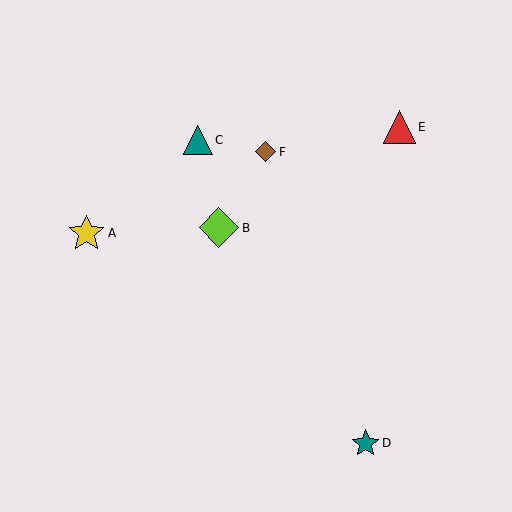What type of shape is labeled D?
Shape D is a teal star.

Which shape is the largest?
The lime diamond (labeled B) is the largest.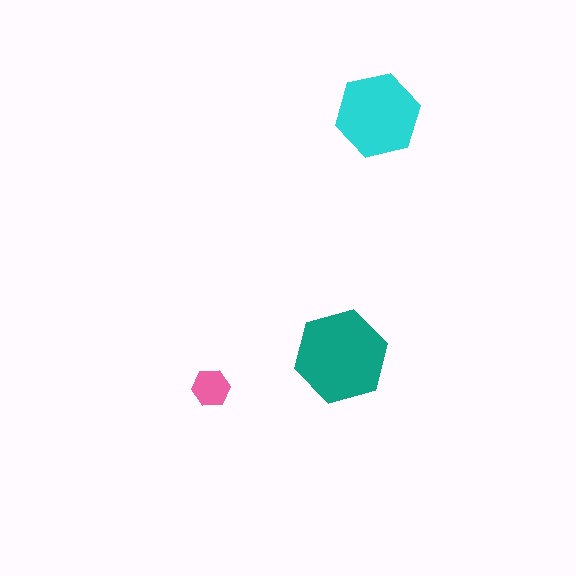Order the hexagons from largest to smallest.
the teal one, the cyan one, the pink one.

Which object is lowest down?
The pink hexagon is bottommost.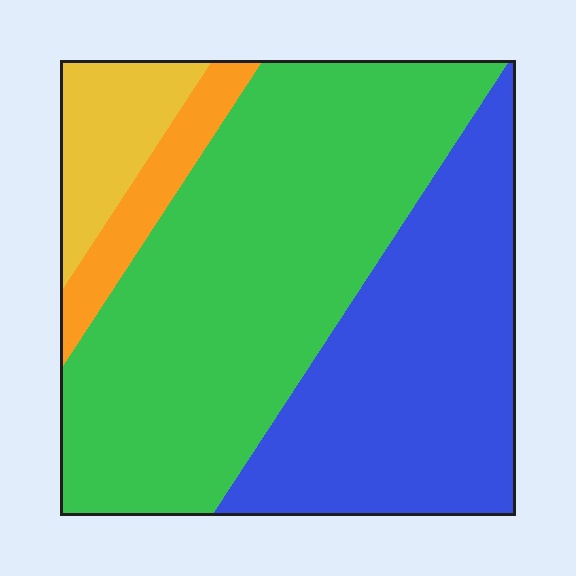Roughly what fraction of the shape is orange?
Orange takes up about one tenth (1/10) of the shape.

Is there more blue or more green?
Green.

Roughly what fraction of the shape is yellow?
Yellow takes up about one tenth (1/10) of the shape.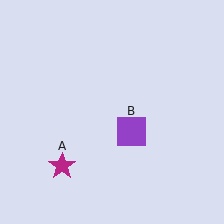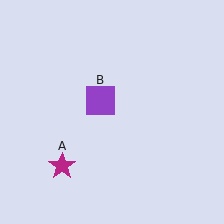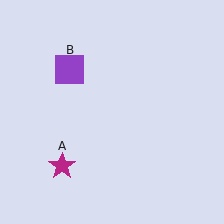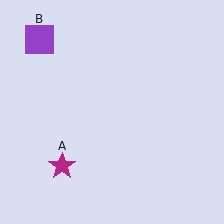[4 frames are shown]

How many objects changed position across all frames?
1 object changed position: purple square (object B).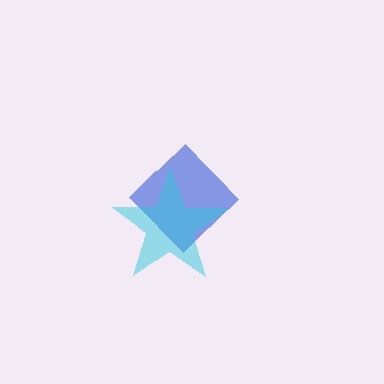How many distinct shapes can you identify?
There are 2 distinct shapes: a blue diamond, a cyan star.